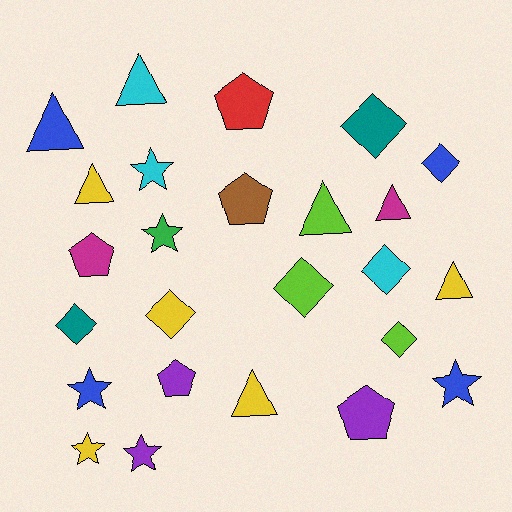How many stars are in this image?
There are 6 stars.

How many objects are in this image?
There are 25 objects.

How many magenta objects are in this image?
There are 2 magenta objects.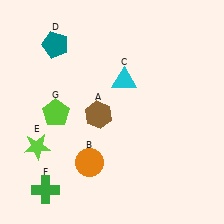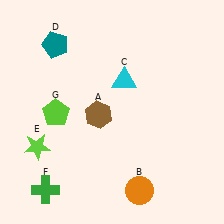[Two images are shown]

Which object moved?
The orange circle (B) moved right.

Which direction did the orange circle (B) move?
The orange circle (B) moved right.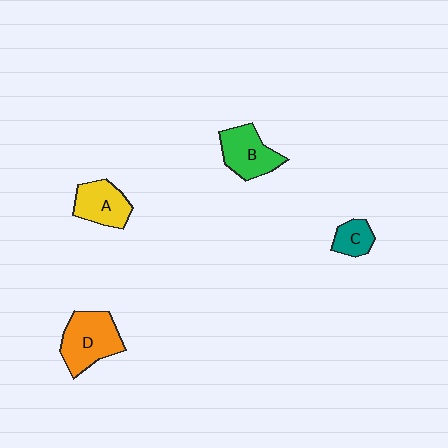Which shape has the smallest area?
Shape C (teal).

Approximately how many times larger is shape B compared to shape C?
Approximately 1.8 times.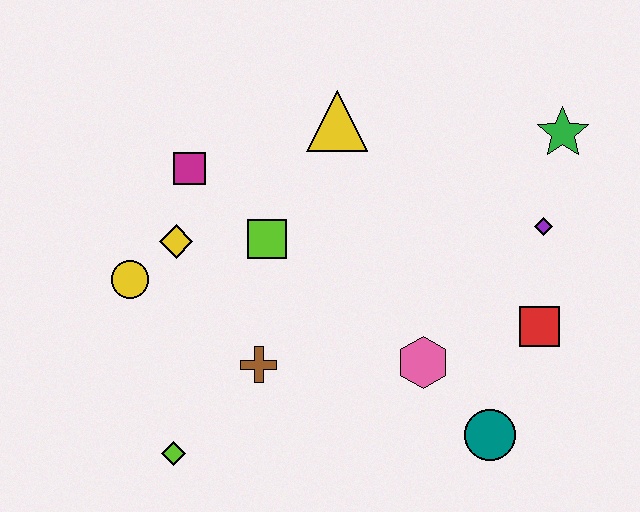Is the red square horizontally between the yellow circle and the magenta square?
No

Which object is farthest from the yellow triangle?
The lime diamond is farthest from the yellow triangle.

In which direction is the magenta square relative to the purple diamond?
The magenta square is to the left of the purple diamond.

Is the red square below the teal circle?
No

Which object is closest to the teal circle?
The pink hexagon is closest to the teal circle.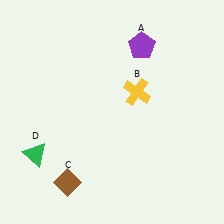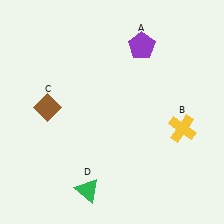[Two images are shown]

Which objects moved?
The objects that moved are: the yellow cross (B), the brown diamond (C), the green triangle (D).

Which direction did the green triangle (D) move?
The green triangle (D) moved right.